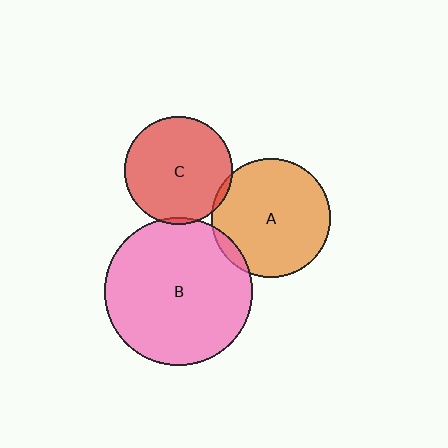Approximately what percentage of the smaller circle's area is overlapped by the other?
Approximately 5%.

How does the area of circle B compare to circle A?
Approximately 1.5 times.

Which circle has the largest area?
Circle B (pink).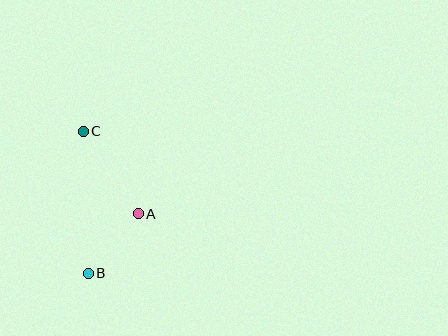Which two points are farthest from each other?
Points B and C are farthest from each other.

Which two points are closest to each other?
Points A and B are closest to each other.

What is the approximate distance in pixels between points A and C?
The distance between A and C is approximately 99 pixels.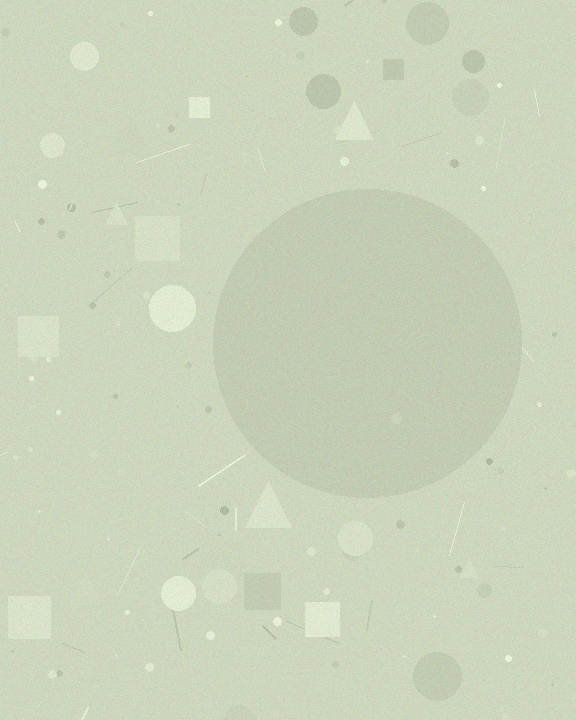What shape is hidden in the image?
A circle is hidden in the image.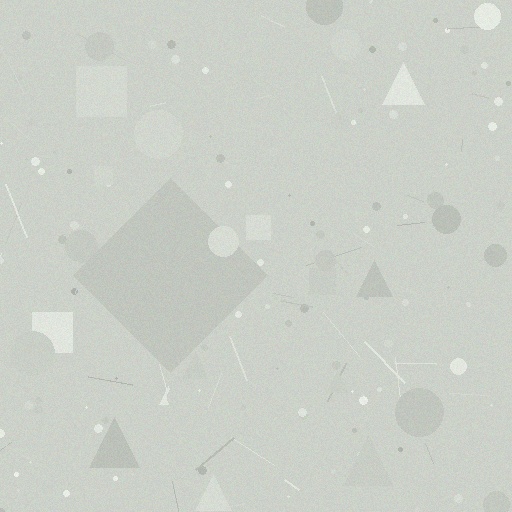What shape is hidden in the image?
A diamond is hidden in the image.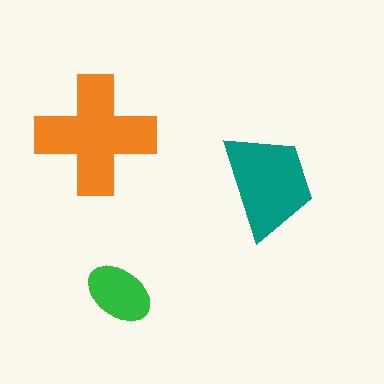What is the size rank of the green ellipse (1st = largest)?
3rd.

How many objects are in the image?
There are 3 objects in the image.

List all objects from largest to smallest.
The orange cross, the teal trapezoid, the green ellipse.